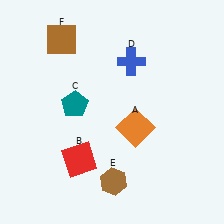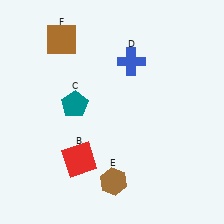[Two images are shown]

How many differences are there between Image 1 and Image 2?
There is 1 difference between the two images.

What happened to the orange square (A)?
The orange square (A) was removed in Image 2. It was in the bottom-right area of Image 1.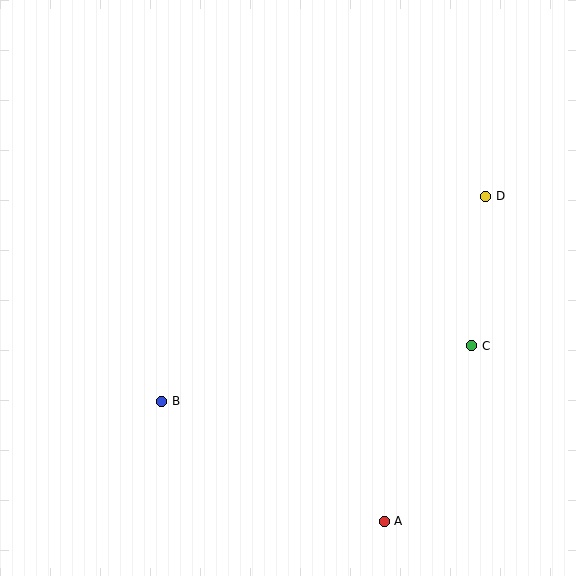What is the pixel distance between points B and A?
The distance between B and A is 253 pixels.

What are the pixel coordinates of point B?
Point B is at (162, 401).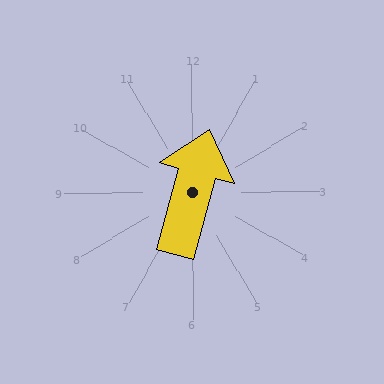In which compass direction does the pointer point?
North.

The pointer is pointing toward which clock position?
Roughly 1 o'clock.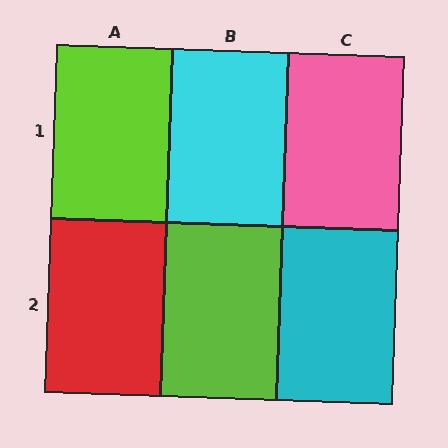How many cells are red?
1 cell is red.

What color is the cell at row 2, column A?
Red.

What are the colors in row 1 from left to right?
Lime, cyan, pink.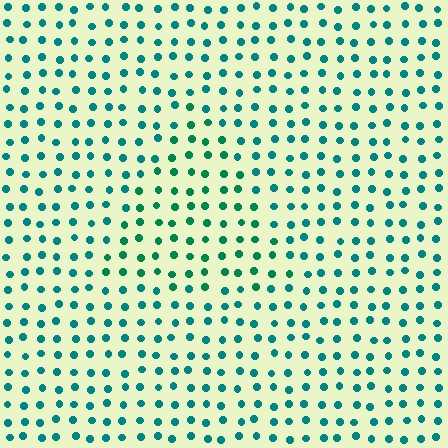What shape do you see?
I see a triangle.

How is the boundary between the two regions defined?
The boundary is defined purely by a slight shift in hue (about 24 degrees). Spacing, size, and orientation are identical on both sides.